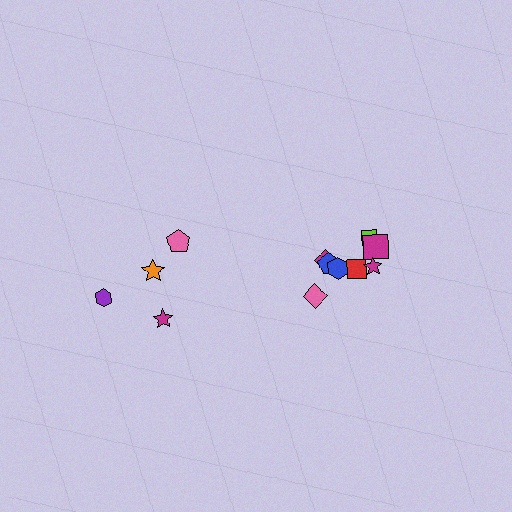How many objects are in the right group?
There are 8 objects.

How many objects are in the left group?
There are 4 objects.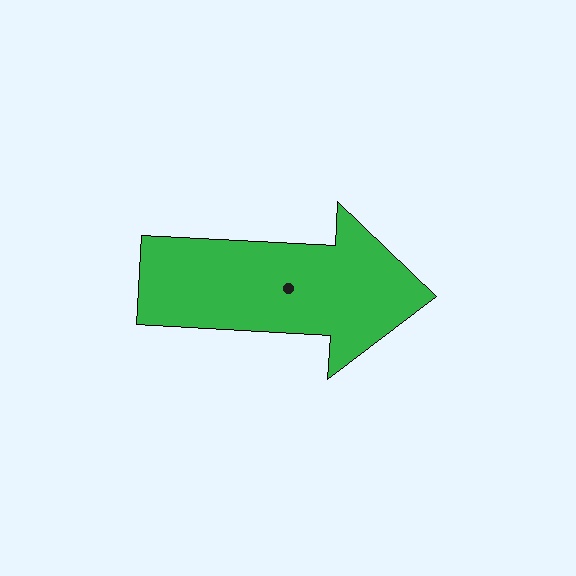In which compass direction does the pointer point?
East.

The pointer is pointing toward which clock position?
Roughly 3 o'clock.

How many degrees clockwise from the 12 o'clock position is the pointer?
Approximately 93 degrees.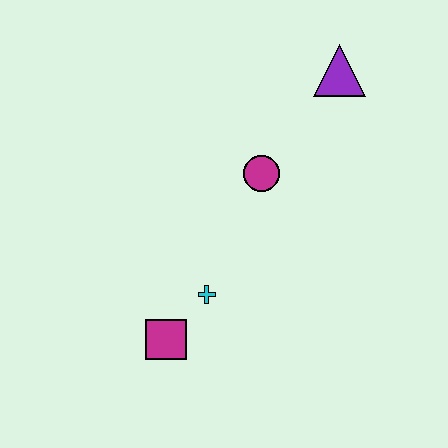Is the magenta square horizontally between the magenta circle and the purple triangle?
No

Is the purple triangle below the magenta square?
No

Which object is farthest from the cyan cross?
The purple triangle is farthest from the cyan cross.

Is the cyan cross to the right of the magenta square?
Yes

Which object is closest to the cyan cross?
The magenta square is closest to the cyan cross.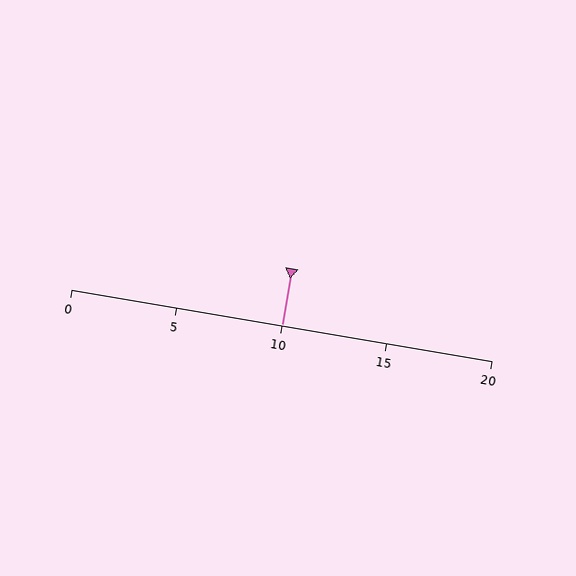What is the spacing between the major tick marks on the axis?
The major ticks are spaced 5 apart.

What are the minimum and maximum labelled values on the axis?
The axis runs from 0 to 20.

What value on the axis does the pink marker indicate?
The marker indicates approximately 10.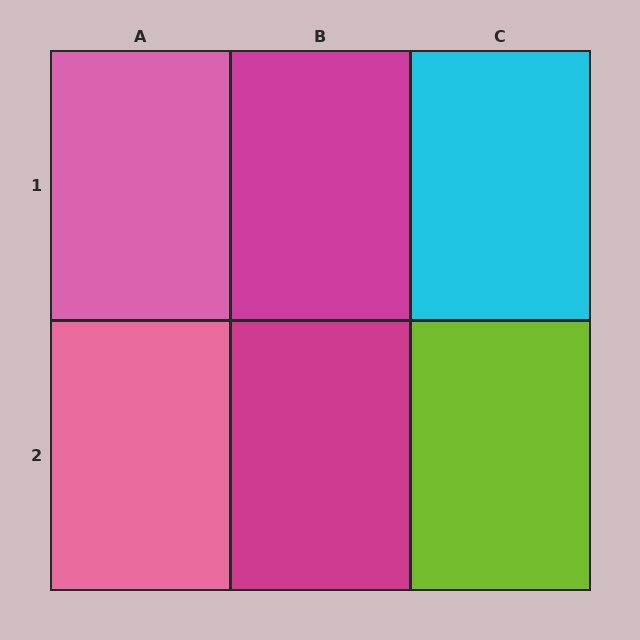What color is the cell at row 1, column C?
Cyan.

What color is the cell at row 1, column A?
Pink.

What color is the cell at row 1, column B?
Magenta.